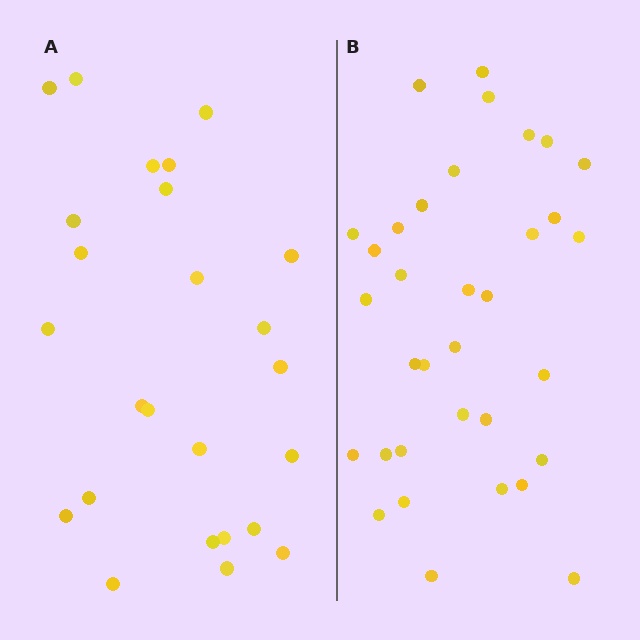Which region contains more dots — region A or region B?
Region B (the right region) has more dots.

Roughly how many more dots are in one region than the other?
Region B has roughly 8 or so more dots than region A.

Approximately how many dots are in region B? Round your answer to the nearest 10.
About 30 dots. (The exact count is 34, which rounds to 30.)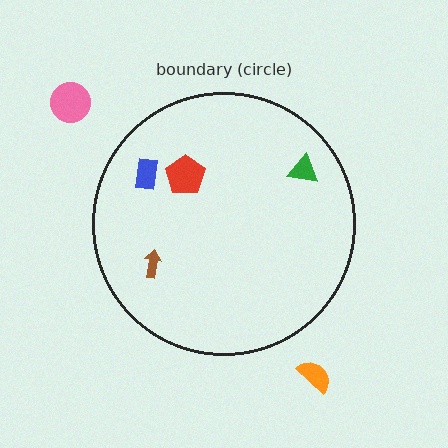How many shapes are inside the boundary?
4 inside, 2 outside.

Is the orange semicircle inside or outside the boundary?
Outside.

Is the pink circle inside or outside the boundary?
Outside.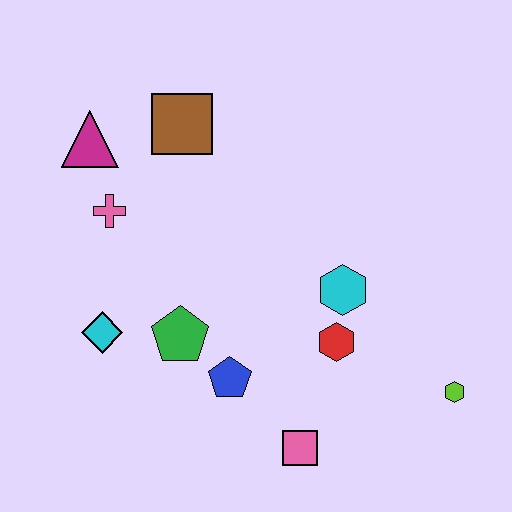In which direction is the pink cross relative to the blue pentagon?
The pink cross is above the blue pentagon.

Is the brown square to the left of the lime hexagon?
Yes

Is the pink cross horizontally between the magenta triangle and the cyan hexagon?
Yes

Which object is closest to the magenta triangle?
The pink cross is closest to the magenta triangle.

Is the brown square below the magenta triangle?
No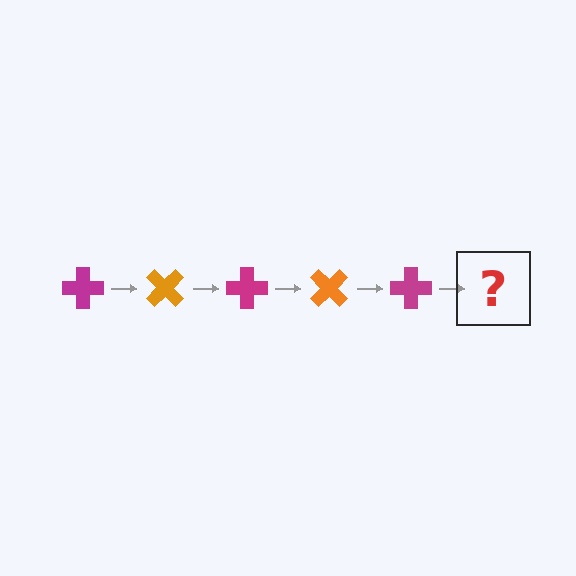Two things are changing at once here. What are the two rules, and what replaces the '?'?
The two rules are that it rotates 45 degrees each step and the color cycles through magenta and orange. The '?' should be an orange cross, rotated 225 degrees from the start.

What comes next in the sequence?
The next element should be an orange cross, rotated 225 degrees from the start.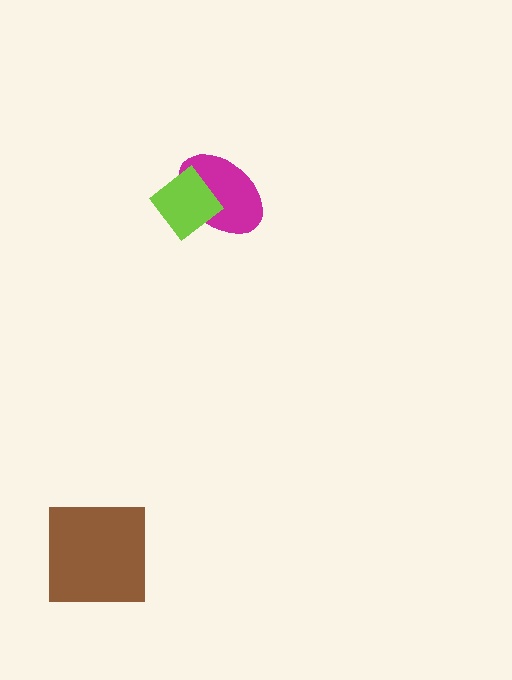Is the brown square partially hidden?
No, no other shape covers it.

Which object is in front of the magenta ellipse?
The lime diamond is in front of the magenta ellipse.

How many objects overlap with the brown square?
0 objects overlap with the brown square.